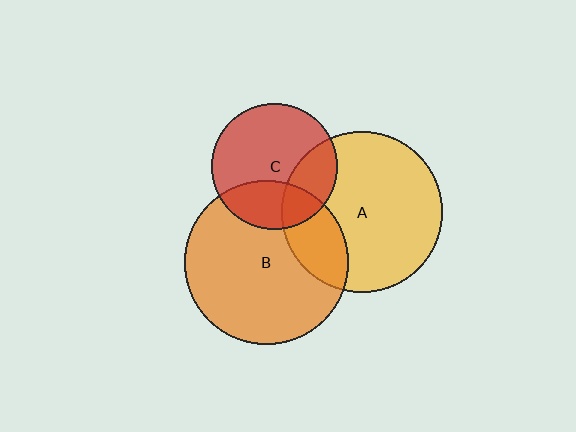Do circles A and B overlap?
Yes.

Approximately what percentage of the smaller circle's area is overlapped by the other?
Approximately 20%.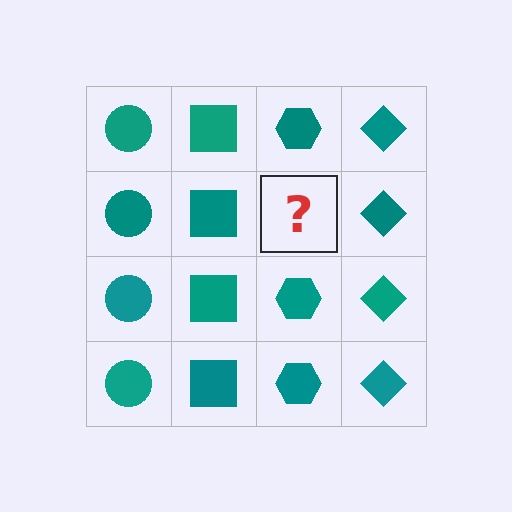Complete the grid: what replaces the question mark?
The question mark should be replaced with a teal hexagon.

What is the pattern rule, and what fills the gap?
The rule is that each column has a consistent shape. The gap should be filled with a teal hexagon.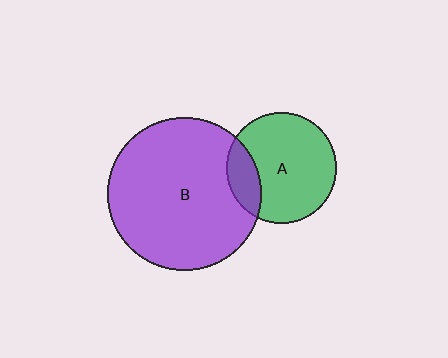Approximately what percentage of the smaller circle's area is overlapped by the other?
Approximately 20%.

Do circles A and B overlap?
Yes.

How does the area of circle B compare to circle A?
Approximately 1.9 times.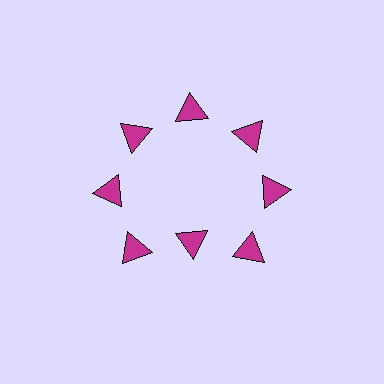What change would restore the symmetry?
The symmetry would be restored by moving it outward, back onto the ring so that all 8 triangles sit at equal angles and equal distance from the center.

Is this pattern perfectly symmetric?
No. The 8 magenta triangles are arranged in a ring, but one element near the 6 o'clock position is pulled inward toward the center, breaking the 8-fold rotational symmetry.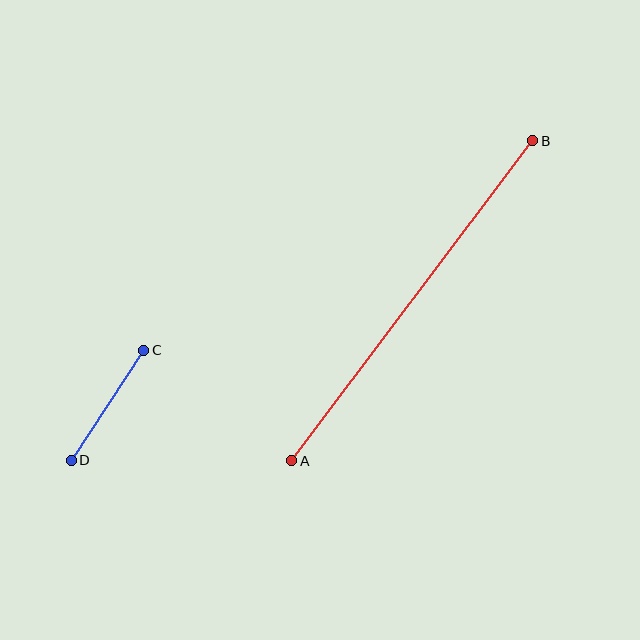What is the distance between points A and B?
The distance is approximately 401 pixels.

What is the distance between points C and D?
The distance is approximately 131 pixels.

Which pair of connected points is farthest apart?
Points A and B are farthest apart.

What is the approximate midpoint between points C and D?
The midpoint is at approximately (108, 405) pixels.